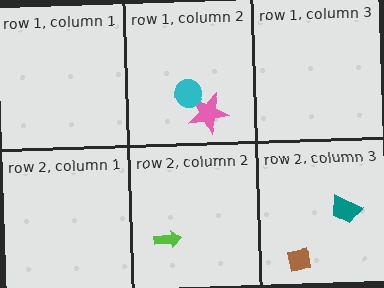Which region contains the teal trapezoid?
The row 2, column 3 region.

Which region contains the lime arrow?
The row 2, column 2 region.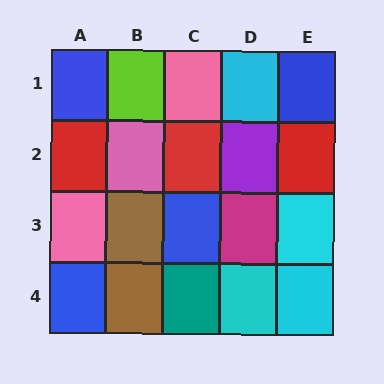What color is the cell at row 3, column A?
Pink.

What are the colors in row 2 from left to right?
Red, pink, red, purple, red.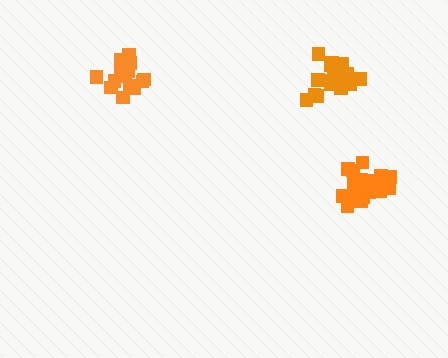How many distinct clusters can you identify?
There are 3 distinct clusters.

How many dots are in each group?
Group 1: 17 dots, Group 2: 17 dots, Group 3: 19 dots (53 total).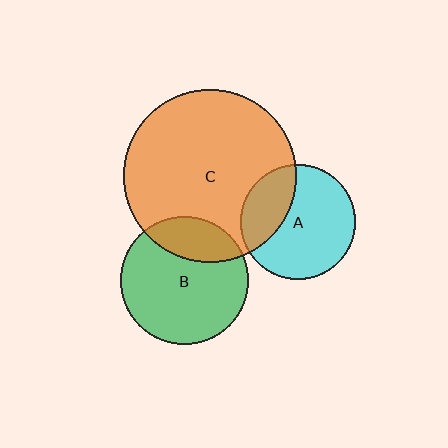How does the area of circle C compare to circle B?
Approximately 1.8 times.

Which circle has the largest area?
Circle C (orange).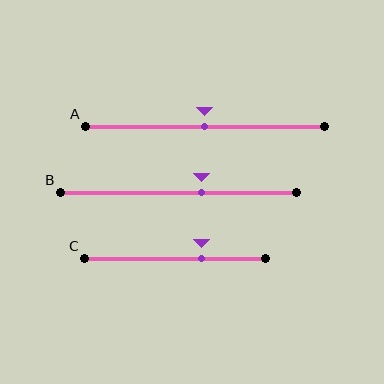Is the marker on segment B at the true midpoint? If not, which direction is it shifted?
No, the marker on segment B is shifted to the right by about 10% of the segment length.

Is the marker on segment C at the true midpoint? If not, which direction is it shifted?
No, the marker on segment C is shifted to the right by about 15% of the segment length.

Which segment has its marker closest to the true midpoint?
Segment A has its marker closest to the true midpoint.